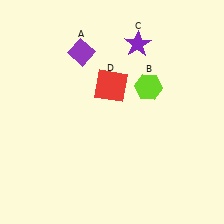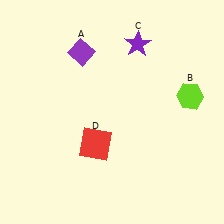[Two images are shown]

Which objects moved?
The objects that moved are: the lime hexagon (B), the red square (D).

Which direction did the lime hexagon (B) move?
The lime hexagon (B) moved right.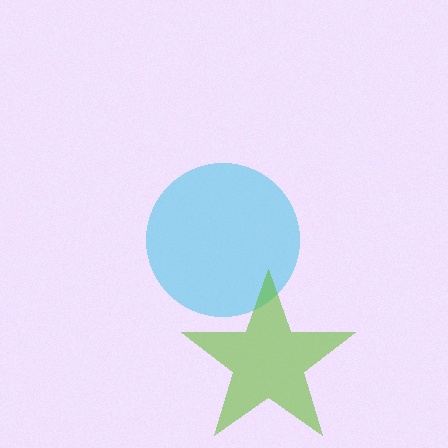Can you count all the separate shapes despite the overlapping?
Yes, there are 2 separate shapes.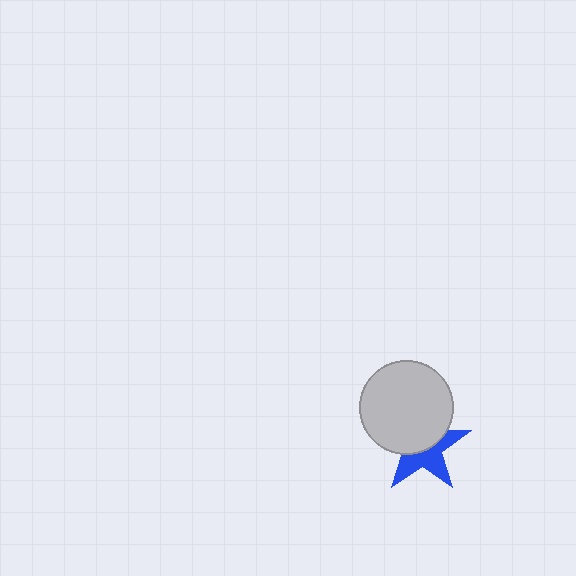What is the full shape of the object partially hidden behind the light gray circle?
The partially hidden object is a blue star.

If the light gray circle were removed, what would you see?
You would see the complete blue star.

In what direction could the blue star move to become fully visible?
The blue star could move down. That would shift it out from behind the light gray circle entirely.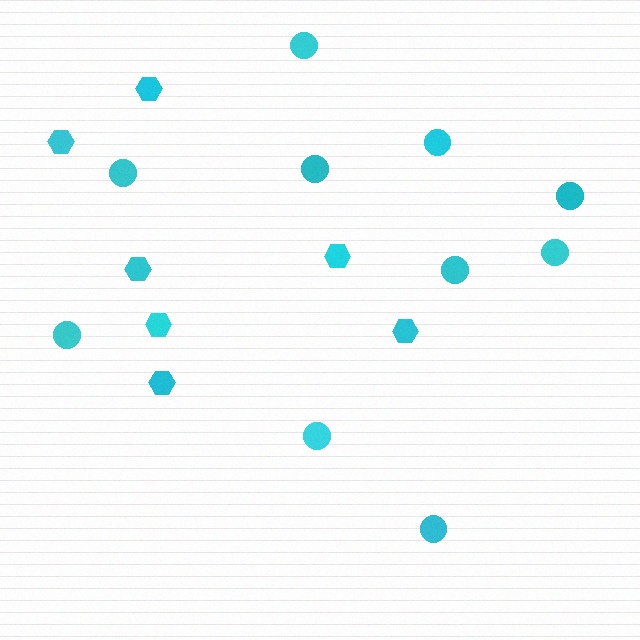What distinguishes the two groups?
There are 2 groups: one group of hexagons (7) and one group of circles (10).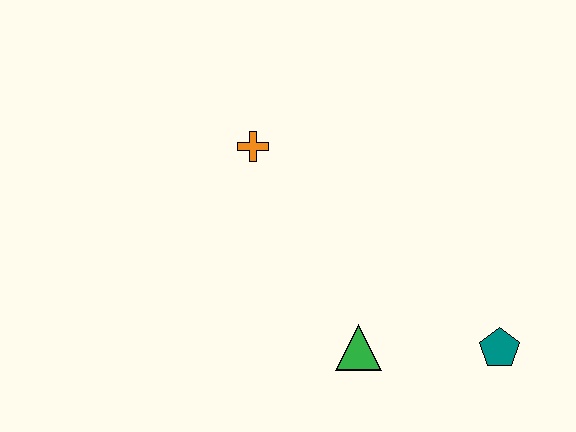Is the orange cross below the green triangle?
No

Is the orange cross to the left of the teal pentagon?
Yes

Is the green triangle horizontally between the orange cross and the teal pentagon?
Yes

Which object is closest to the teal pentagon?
The green triangle is closest to the teal pentagon.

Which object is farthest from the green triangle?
The orange cross is farthest from the green triangle.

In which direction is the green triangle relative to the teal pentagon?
The green triangle is to the left of the teal pentagon.